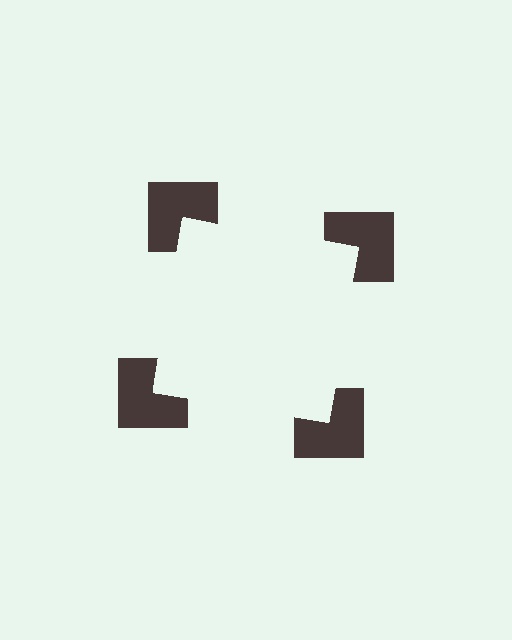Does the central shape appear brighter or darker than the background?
It typically appears slightly brighter than the background, even though no actual brightness change is drawn.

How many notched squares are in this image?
There are 4 — one at each vertex of the illusory square.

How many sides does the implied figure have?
4 sides.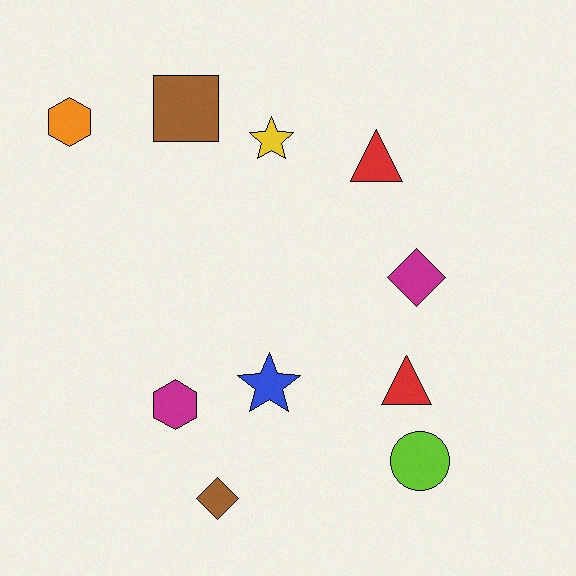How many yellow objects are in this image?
There is 1 yellow object.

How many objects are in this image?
There are 10 objects.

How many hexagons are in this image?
There are 2 hexagons.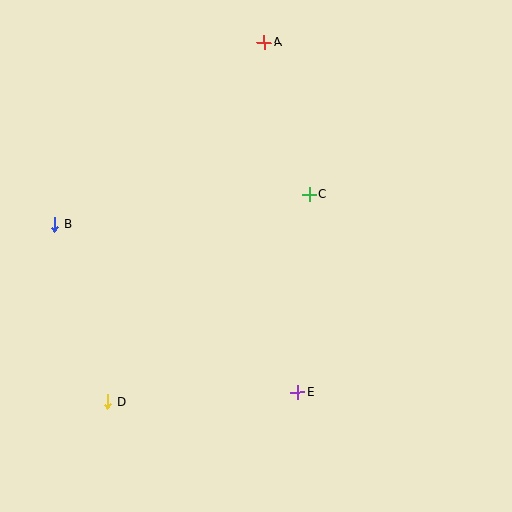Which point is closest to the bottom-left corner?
Point D is closest to the bottom-left corner.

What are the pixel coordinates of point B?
Point B is at (54, 225).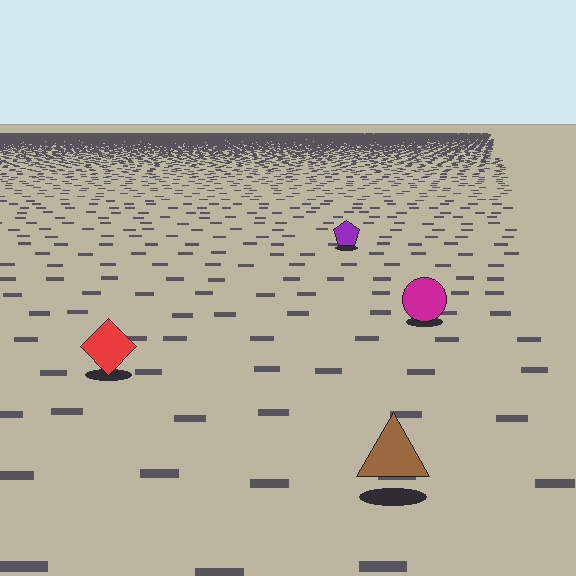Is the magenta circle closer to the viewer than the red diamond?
No. The red diamond is closer — you can tell from the texture gradient: the ground texture is coarser near it.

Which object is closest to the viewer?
The brown triangle is closest. The texture marks near it are larger and more spread out.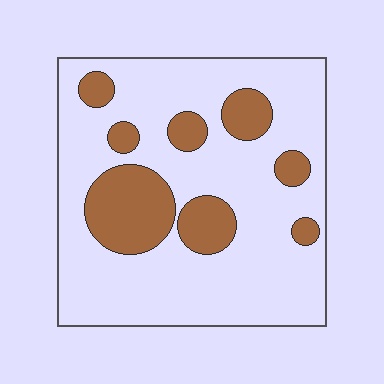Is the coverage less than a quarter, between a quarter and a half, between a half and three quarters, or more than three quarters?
Less than a quarter.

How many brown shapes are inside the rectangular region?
8.